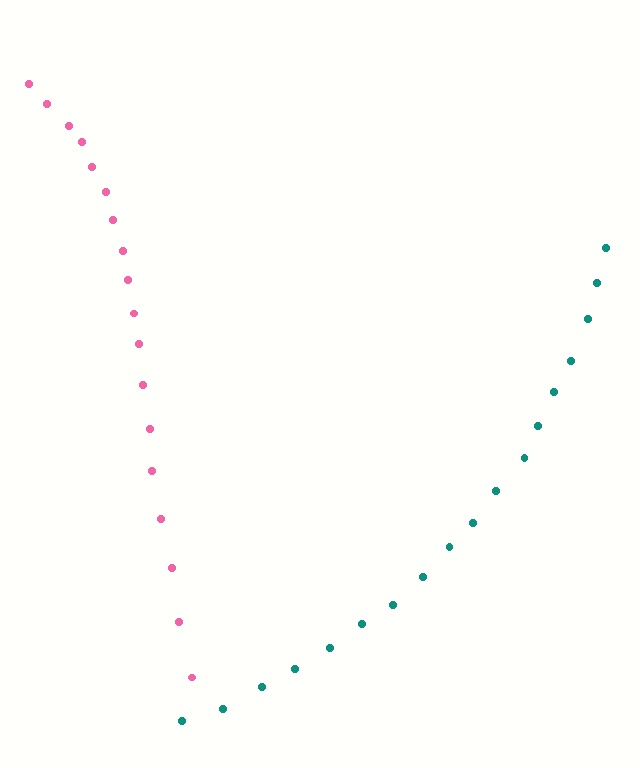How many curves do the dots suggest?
There are 2 distinct paths.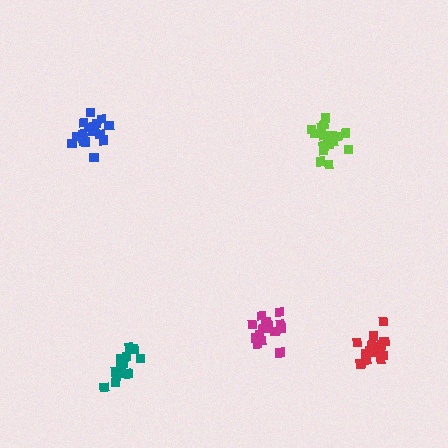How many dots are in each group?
Group 1: 14 dots, Group 2: 16 dots, Group 3: 17 dots, Group 4: 18 dots, Group 5: 16 dots (81 total).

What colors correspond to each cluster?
The clusters are colored: teal, lime, magenta, blue, red.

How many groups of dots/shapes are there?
There are 5 groups.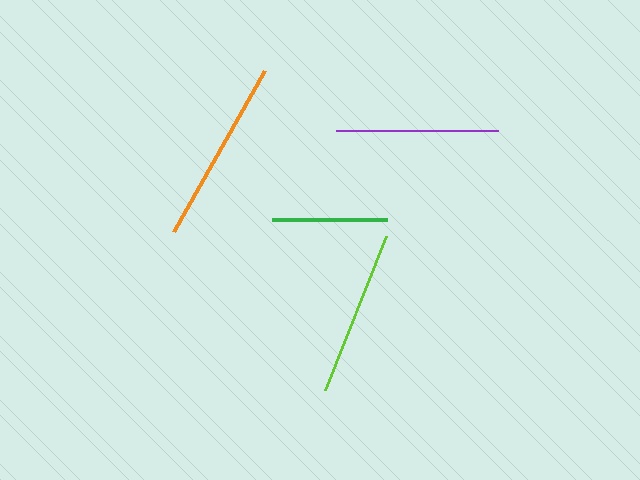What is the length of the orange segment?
The orange segment is approximately 184 pixels long.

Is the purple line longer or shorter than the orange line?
The orange line is longer than the purple line.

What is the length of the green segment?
The green segment is approximately 116 pixels long.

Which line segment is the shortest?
The green line is the shortest at approximately 116 pixels.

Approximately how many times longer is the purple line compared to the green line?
The purple line is approximately 1.4 times the length of the green line.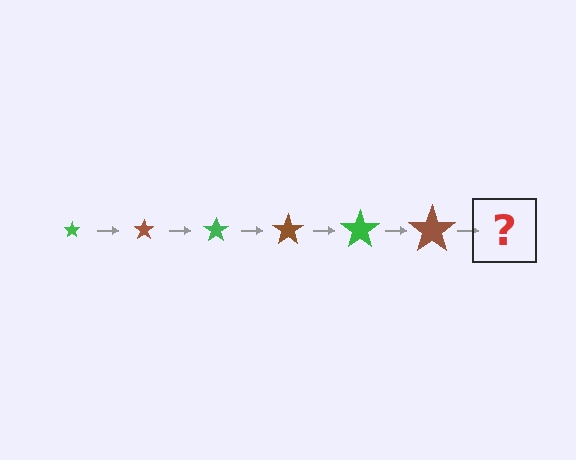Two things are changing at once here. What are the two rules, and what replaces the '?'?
The two rules are that the star grows larger each step and the color cycles through green and brown. The '?' should be a green star, larger than the previous one.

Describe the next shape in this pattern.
It should be a green star, larger than the previous one.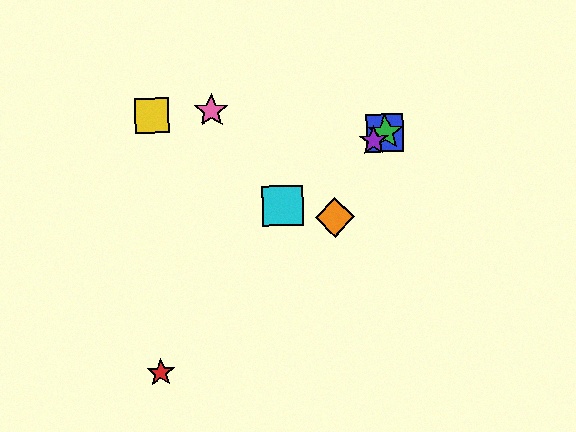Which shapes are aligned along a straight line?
The blue square, the green star, the purple star, the cyan square are aligned along a straight line.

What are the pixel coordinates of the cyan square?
The cyan square is at (282, 206).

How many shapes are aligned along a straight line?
4 shapes (the blue square, the green star, the purple star, the cyan square) are aligned along a straight line.